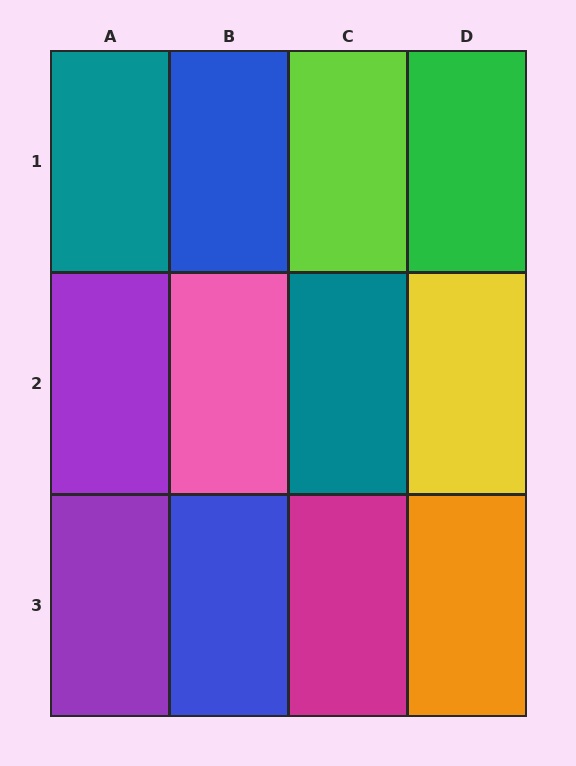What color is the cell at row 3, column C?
Magenta.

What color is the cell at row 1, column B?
Blue.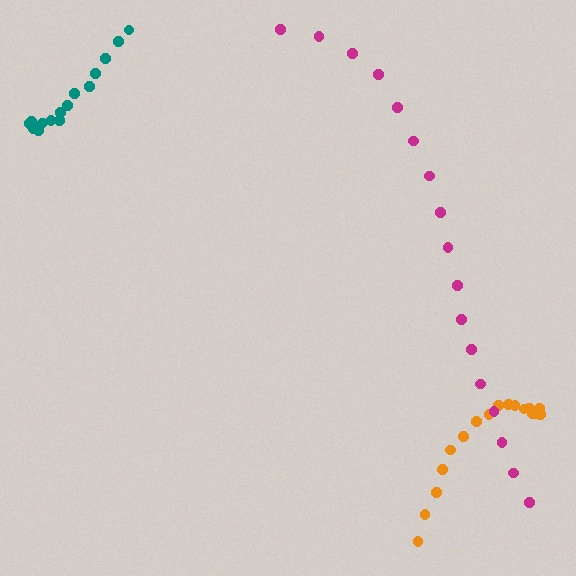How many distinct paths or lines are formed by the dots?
There are 3 distinct paths.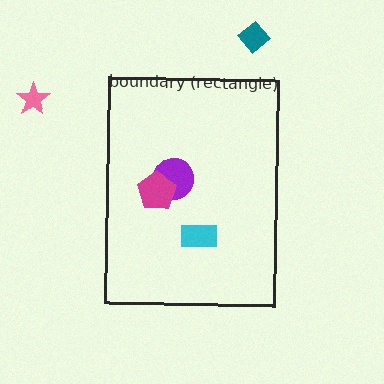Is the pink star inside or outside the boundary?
Outside.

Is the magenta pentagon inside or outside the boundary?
Inside.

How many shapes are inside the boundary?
3 inside, 2 outside.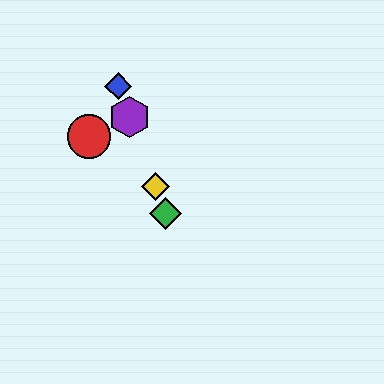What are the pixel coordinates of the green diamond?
The green diamond is at (166, 213).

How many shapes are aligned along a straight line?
4 shapes (the blue diamond, the green diamond, the yellow diamond, the purple hexagon) are aligned along a straight line.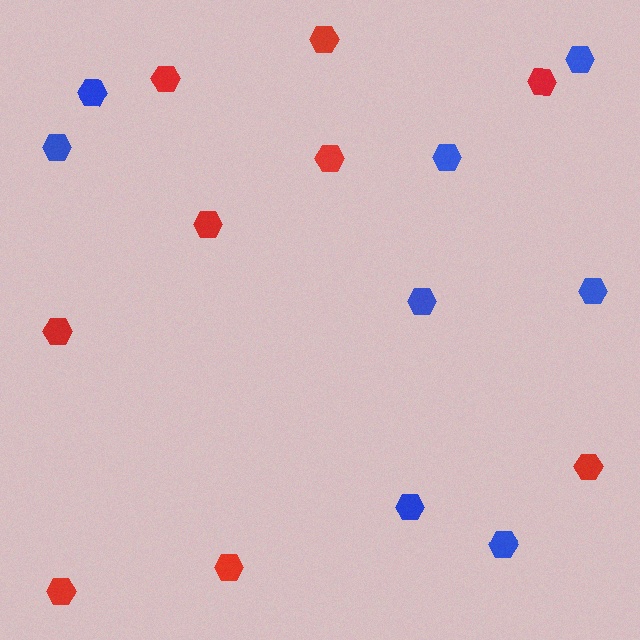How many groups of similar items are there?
There are 2 groups: one group of red hexagons (9) and one group of blue hexagons (8).